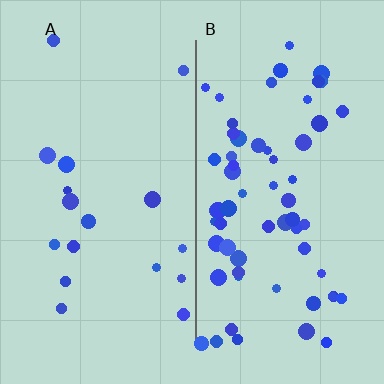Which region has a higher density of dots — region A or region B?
B (the right).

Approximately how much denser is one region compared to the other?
Approximately 3.6× — region B over region A.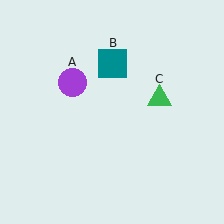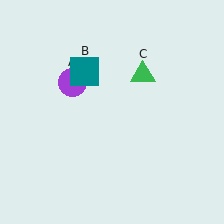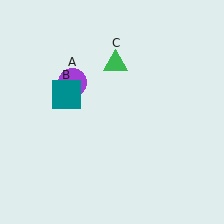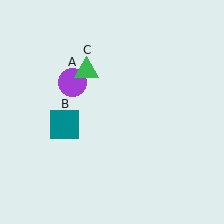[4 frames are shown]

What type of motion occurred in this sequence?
The teal square (object B), green triangle (object C) rotated counterclockwise around the center of the scene.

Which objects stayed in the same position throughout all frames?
Purple circle (object A) remained stationary.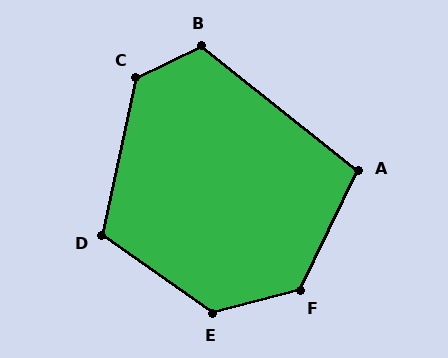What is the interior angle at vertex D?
Approximately 113 degrees (obtuse).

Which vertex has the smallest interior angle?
A, at approximately 102 degrees.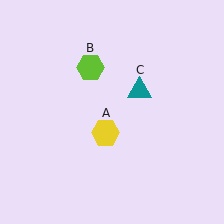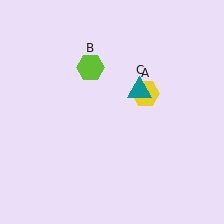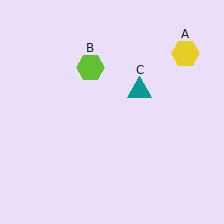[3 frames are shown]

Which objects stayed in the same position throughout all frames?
Lime hexagon (object B) and teal triangle (object C) remained stationary.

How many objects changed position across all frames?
1 object changed position: yellow hexagon (object A).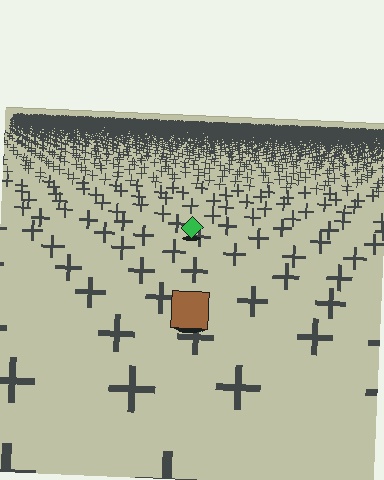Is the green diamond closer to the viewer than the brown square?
No. The brown square is closer — you can tell from the texture gradient: the ground texture is coarser near it.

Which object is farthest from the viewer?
The green diamond is farthest from the viewer. It appears smaller and the ground texture around it is denser.